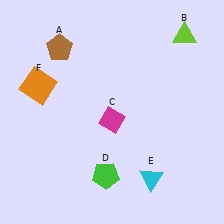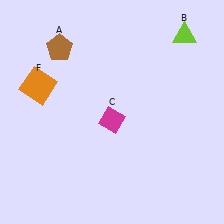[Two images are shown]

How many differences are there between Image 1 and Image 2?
There are 2 differences between the two images.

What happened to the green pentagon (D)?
The green pentagon (D) was removed in Image 2. It was in the bottom-left area of Image 1.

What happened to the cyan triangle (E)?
The cyan triangle (E) was removed in Image 2. It was in the bottom-right area of Image 1.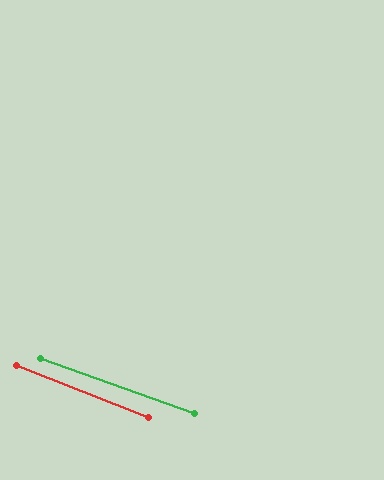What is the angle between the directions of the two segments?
Approximately 2 degrees.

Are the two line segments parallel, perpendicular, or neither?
Parallel — their directions differ by only 2.0°.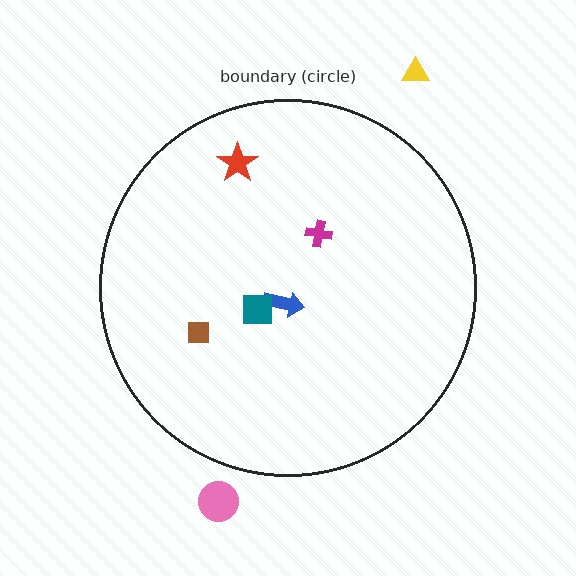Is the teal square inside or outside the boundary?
Inside.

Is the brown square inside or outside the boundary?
Inside.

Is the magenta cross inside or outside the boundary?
Inside.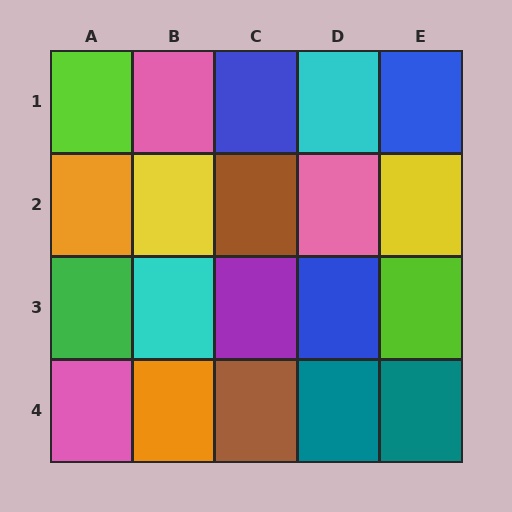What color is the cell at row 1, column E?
Blue.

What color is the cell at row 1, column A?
Lime.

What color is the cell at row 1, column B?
Pink.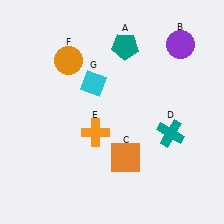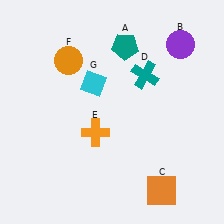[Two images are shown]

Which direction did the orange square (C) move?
The orange square (C) moved right.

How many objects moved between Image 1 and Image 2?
2 objects moved between the two images.